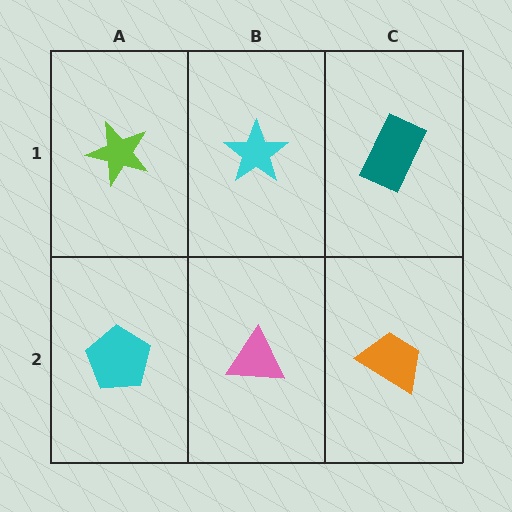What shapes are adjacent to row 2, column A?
A lime star (row 1, column A), a pink triangle (row 2, column B).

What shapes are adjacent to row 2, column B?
A cyan star (row 1, column B), a cyan pentagon (row 2, column A), an orange trapezoid (row 2, column C).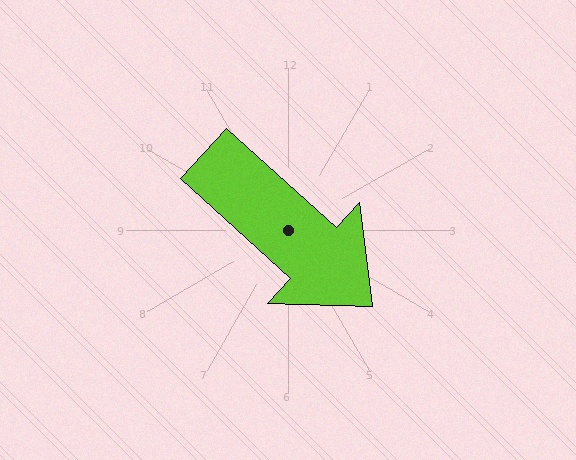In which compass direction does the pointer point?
Southeast.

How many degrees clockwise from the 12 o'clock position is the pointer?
Approximately 132 degrees.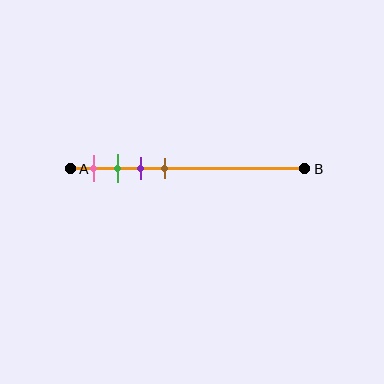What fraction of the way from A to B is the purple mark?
The purple mark is approximately 30% (0.3) of the way from A to B.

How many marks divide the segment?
There are 4 marks dividing the segment.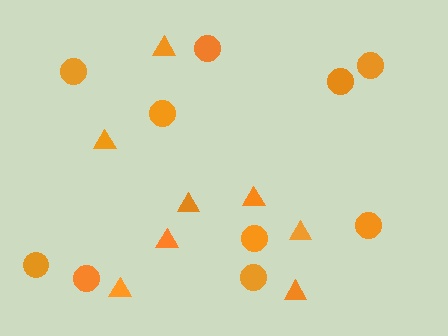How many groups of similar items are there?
There are 2 groups: one group of triangles (8) and one group of circles (10).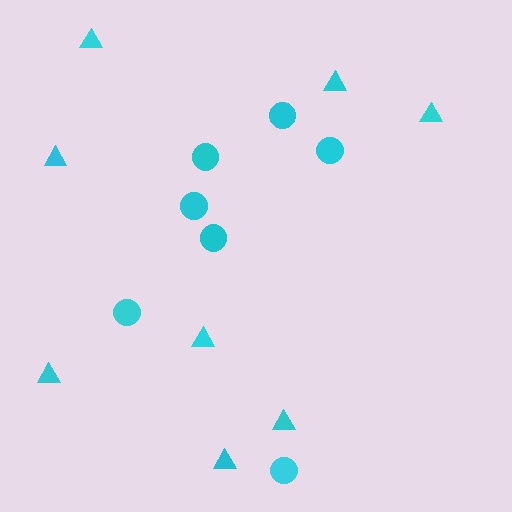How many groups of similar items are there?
There are 2 groups: one group of circles (7) and one group of triangles (8).